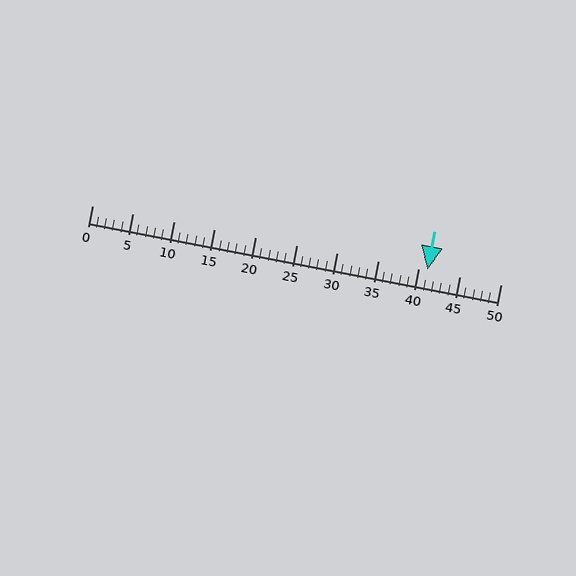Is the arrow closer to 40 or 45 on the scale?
The arrow is closer to 40.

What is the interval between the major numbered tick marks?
The major tick marks are spaced 5 units apart.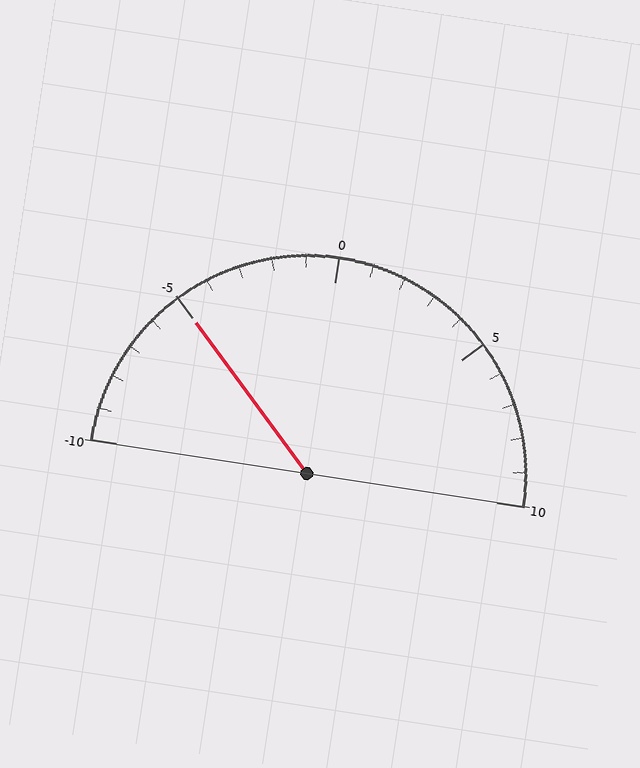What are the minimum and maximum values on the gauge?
The gauge ranges from -10 to 10.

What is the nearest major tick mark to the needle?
The nearest major tick mark is -5.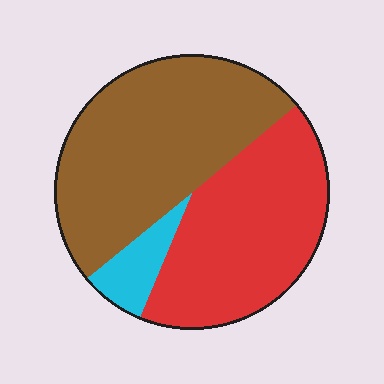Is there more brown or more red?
Brown.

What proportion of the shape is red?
Red takes up about two fifths (2/5) of the shape.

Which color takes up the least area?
Cyan, at roughly 10%.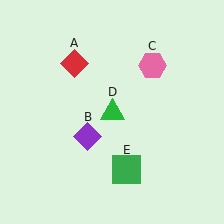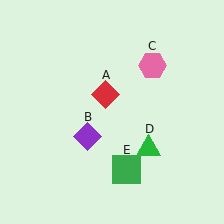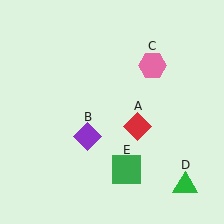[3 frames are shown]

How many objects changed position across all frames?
2 objects changed position: red diamond (object A), green triangle (object D).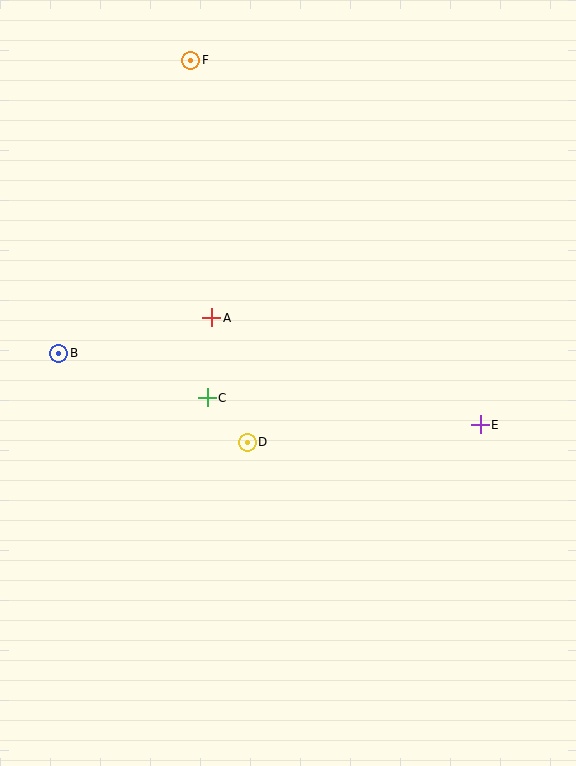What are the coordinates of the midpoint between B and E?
The midpoint between B and E is at (270, 389).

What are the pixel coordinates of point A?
Point A is at (212, 318).